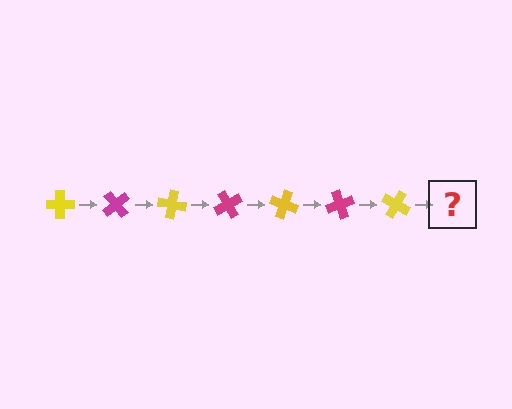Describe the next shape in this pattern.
It should be a magenta cross, rotated 350 degrees from the start.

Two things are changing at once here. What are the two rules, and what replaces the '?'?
The two rules are that it rotates 50 degrees each step and the color cycles through yellow and magenta. The '?' should be a magenta cross, rotated 350 degrees from the start.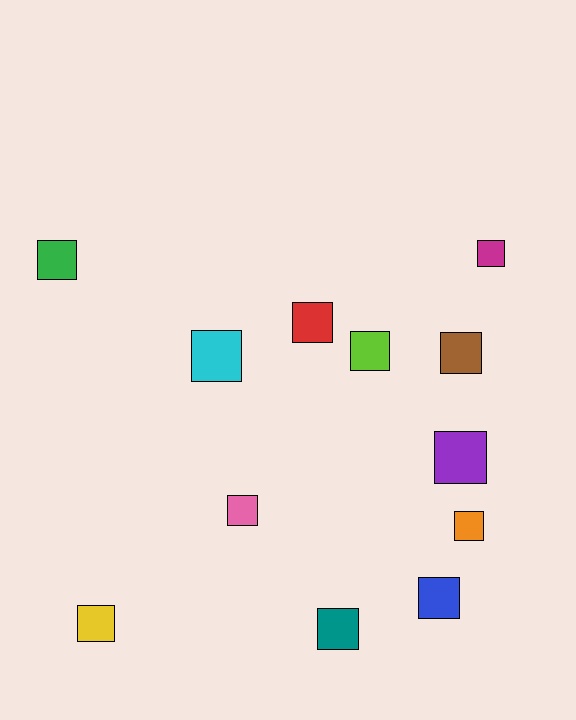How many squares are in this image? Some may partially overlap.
There are 12 squares.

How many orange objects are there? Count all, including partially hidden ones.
There is 1 orange object.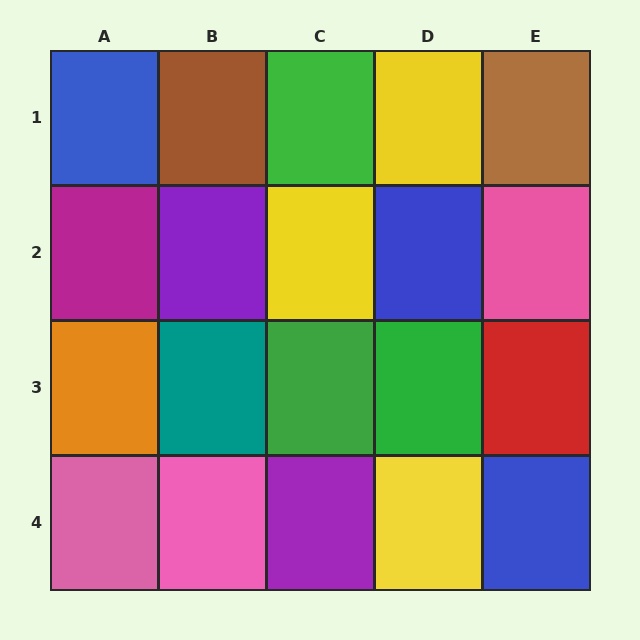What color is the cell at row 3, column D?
Green.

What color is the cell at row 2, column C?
Yellow.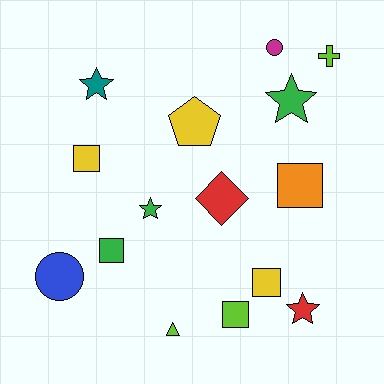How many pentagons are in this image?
There is 1 pentagon.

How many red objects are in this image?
There are 2 red objects.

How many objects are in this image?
There are 15 objects.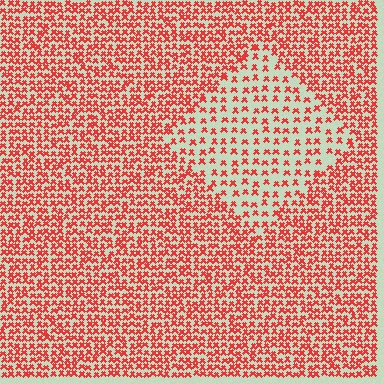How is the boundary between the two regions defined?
The boundary is defined by a change in element density (approximately 2.1x ratio). All elements are the same color, size, and shape.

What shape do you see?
I see a diamond.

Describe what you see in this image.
The image contains small red elements arranged at two different densities. A diamond-shaped region is visible where the elements are less densely packed than the surrounding area.